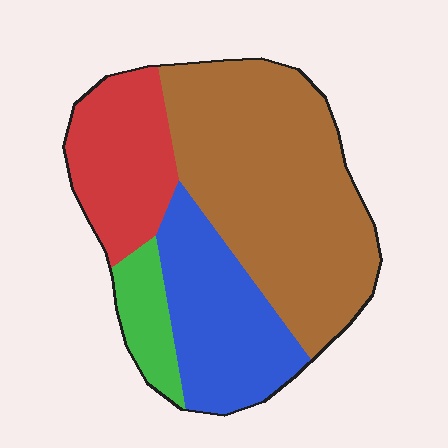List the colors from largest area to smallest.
From largest to smallest: brown, blue, red, green.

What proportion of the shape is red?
Red takes up about one fifth (1/5) of the shape.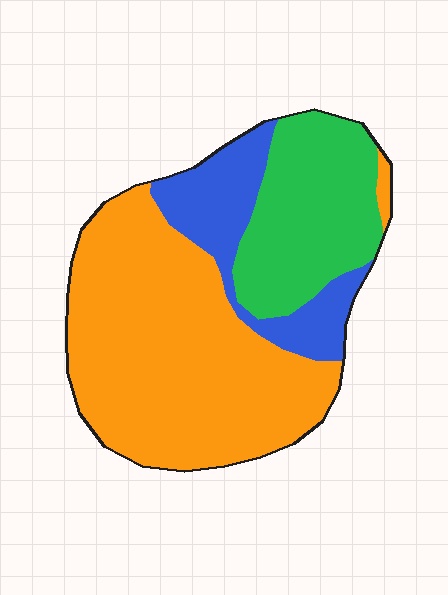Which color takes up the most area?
Orange, at roughly 55%.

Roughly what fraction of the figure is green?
Green takes up about one quarter (1/4) of the figure.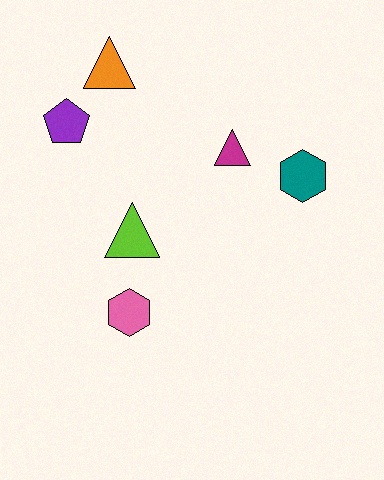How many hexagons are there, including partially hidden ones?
There are 2 hexagons.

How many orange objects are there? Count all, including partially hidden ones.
There is 1 orange object.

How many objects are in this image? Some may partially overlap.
There are 6 objects.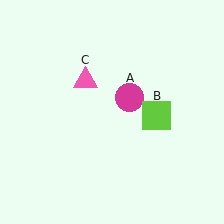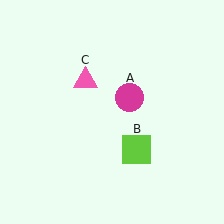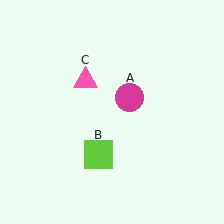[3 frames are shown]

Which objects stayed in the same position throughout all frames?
Magenta circle (object A) and pink triangle (object C) remained stationary.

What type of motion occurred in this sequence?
The lime square (object B) rotated clockwise around the center of the scene.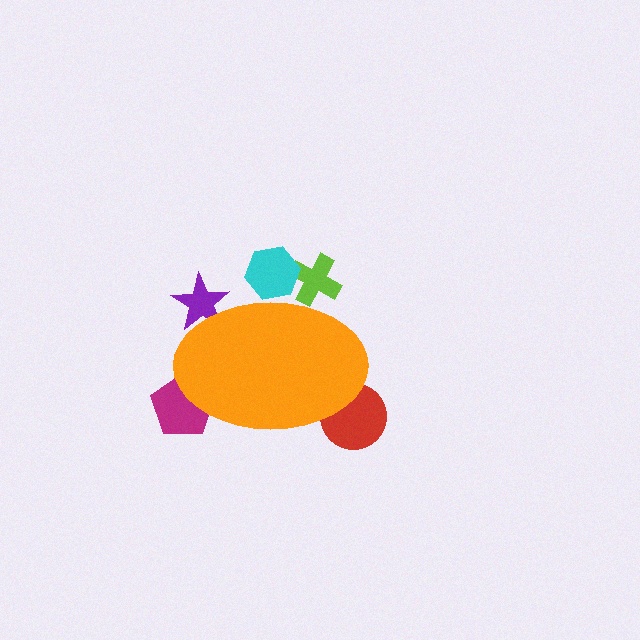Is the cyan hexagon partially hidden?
Yes, the cyan hexagon is partially hidden behind the orange ellipse.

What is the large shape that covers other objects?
An orange ellipse.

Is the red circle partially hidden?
Yes, the red circle is partially hidden behind the orange ellipse.